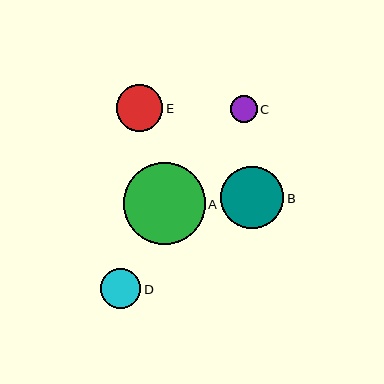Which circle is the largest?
Circle A is the largest with a size of approximately 82 pixels.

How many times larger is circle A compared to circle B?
Circle A is approximately 1.3 times the size of circle B.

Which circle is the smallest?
Circle C is the smallest with a size of approximately 27 pixels.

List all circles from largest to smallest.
From largest to smallest: A, B, E, D, C.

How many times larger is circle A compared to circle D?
Circle A is approximately 2.1 times the size of circle D.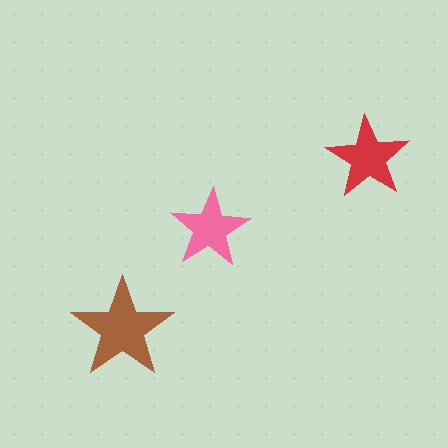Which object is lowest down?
The brown star is bottommost.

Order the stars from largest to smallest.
the brown one, the red one, the pink one.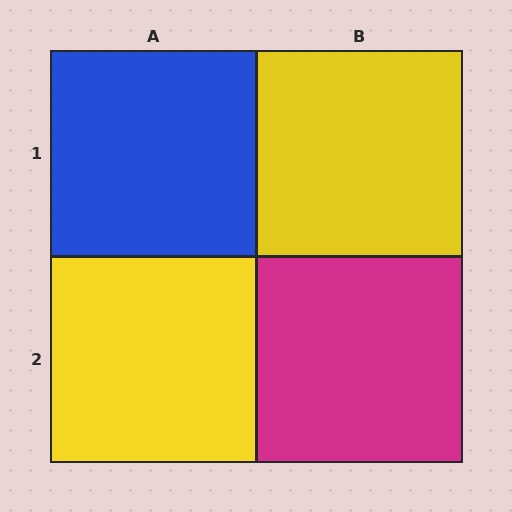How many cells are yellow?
2 cells are yellow.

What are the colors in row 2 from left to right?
Yellow, magenta.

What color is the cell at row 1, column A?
Blue.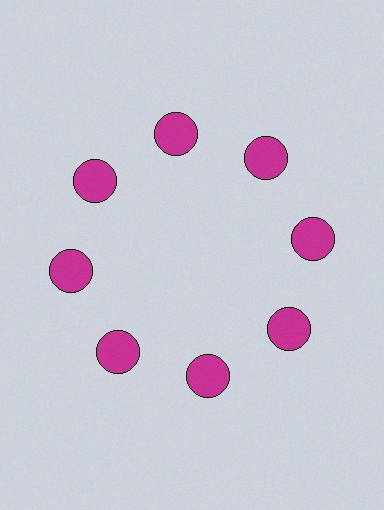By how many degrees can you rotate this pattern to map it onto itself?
The pattern maps onto itself every 45 degrees of rotation.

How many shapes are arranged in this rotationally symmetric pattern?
There are 8 shapes, arranged in 8 groups of 1.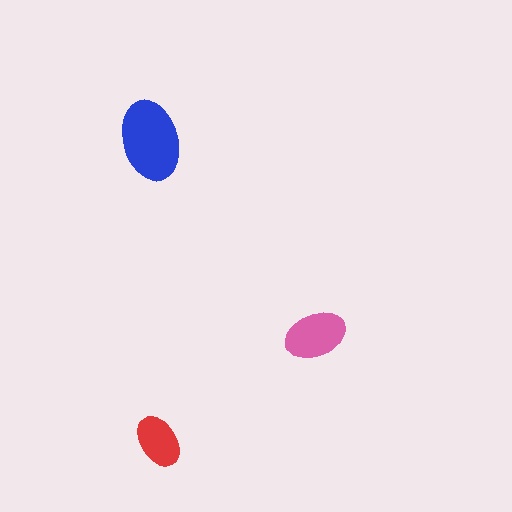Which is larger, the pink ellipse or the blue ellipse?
The blue one.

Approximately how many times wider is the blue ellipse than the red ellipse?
About 1.5 times wider.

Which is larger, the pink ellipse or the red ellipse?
The pink one.